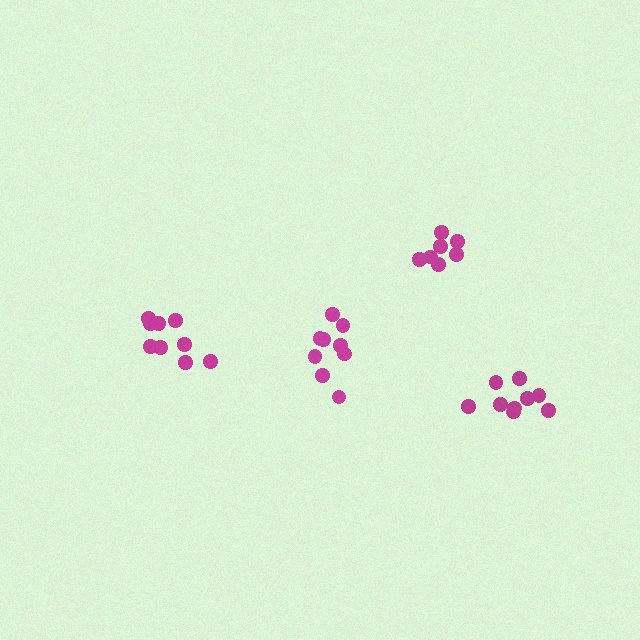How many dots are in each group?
Group 1: 7 dots, Group 2: 9 dots, Group 3: 9 dots, Group 4: 9 dots (34 total).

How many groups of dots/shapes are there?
There are 4 groups.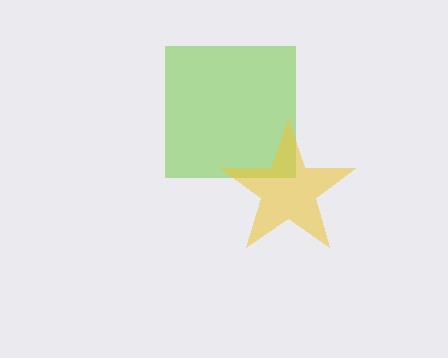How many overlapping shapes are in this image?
There are 2 overlapping shapes in the image.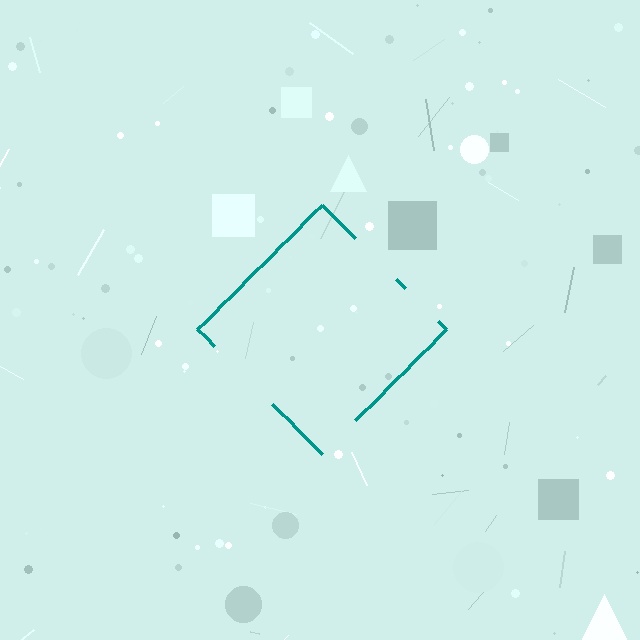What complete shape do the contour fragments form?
The contour fragments form a diamond.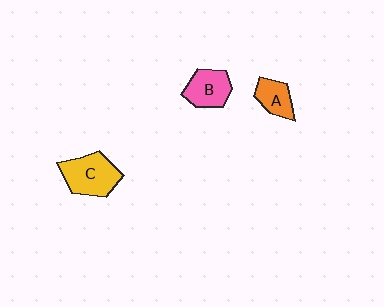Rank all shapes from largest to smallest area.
From largest to smallest: C (yellow), B (pink), A (orange).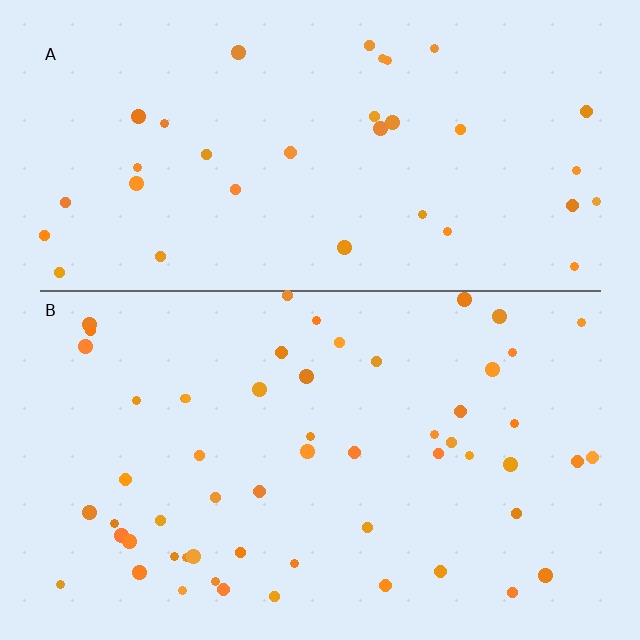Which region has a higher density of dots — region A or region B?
B (the bottom).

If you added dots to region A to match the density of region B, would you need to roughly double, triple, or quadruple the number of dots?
Approximately double.